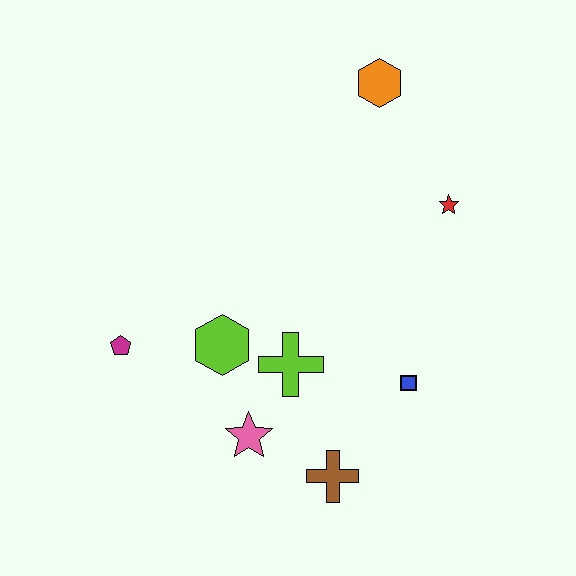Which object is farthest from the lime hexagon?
The orange hexagon is farthest from the lime hexagon.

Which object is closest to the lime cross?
The lime hexagon is closest to the lime cross.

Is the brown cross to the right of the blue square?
No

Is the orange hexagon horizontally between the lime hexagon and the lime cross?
No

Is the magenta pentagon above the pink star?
Yes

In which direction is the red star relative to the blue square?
The red star is above the blue square.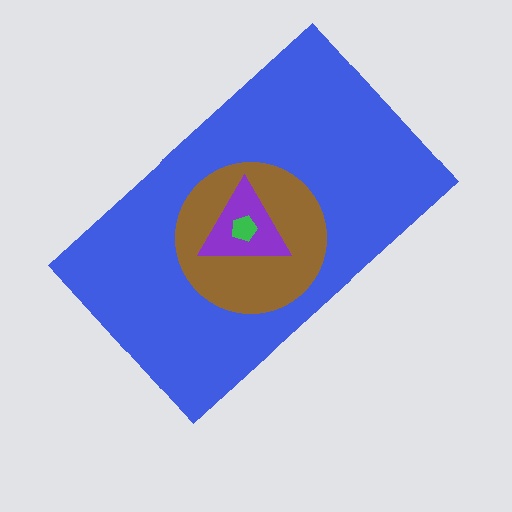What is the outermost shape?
The blue rectangle.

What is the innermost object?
The green pentagon.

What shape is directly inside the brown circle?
The purple triangle.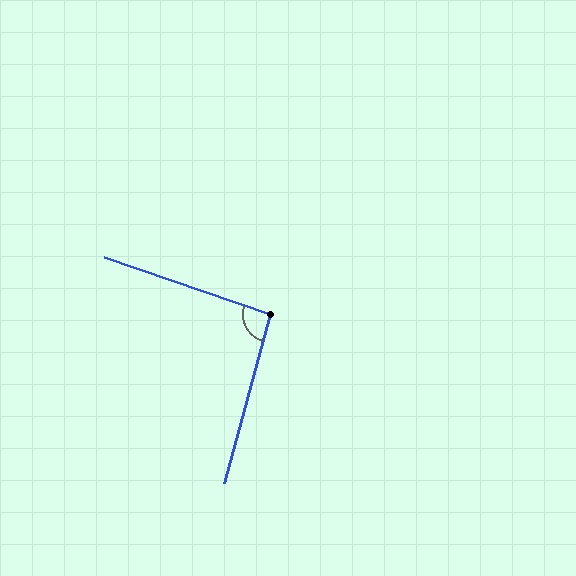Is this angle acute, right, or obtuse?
It is approximately a right angle.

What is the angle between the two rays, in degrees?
Approximately 94 degrees.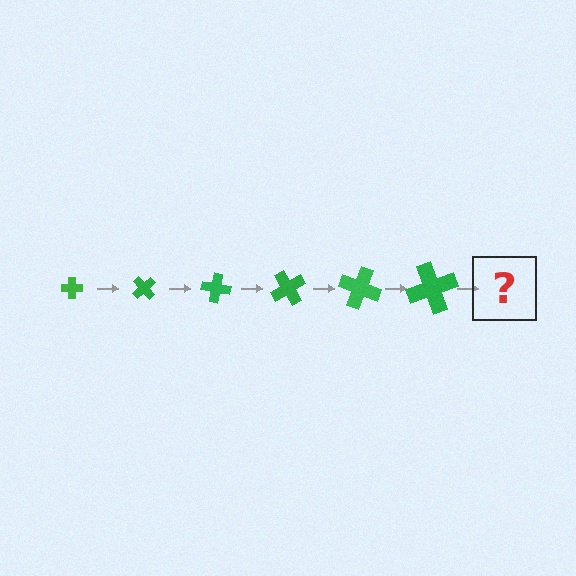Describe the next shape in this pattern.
It should be a cross, larger than the previous one and rotated 300 degrees from the start.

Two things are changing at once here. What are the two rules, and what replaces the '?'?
The two rules are that the cross grows larger each step and it rotates 50 degrees each step. The '?' should be a cross, larger than the previous one and rotated 300 degrees from the start.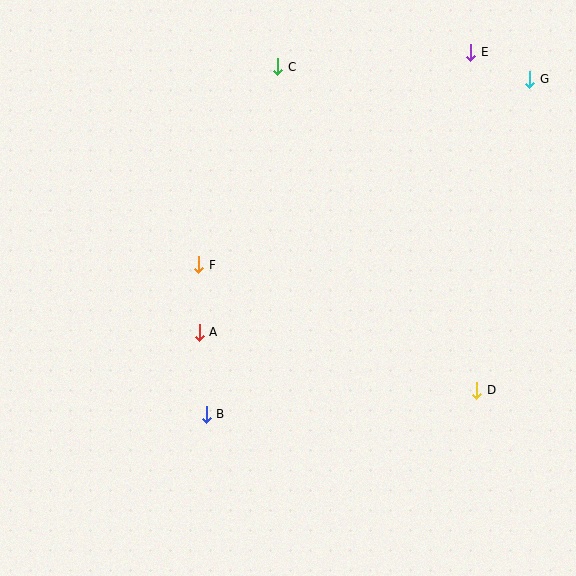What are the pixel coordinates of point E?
Point E is at (471, 52).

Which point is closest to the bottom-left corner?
Point B is closest to the bottom-left corner.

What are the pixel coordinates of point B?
Point B is at (206, 414).